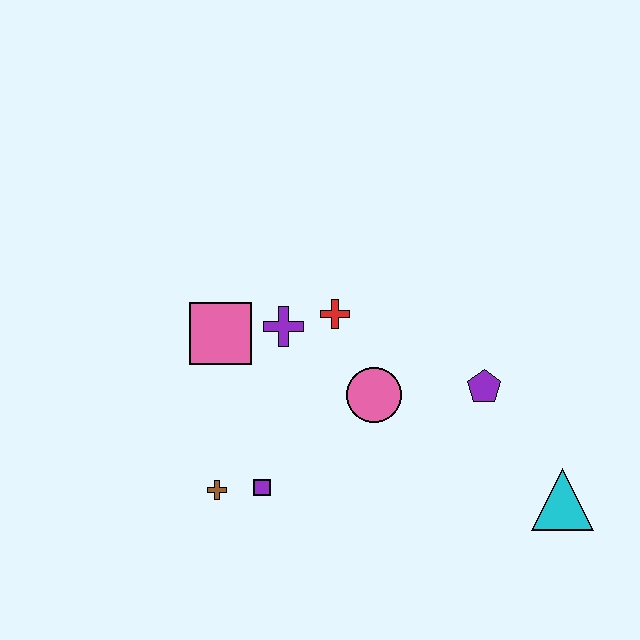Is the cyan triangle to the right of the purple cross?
Yes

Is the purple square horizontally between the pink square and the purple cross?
Yes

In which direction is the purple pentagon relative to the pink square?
The purple pentagon is to the right of the pink square.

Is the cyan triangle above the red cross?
No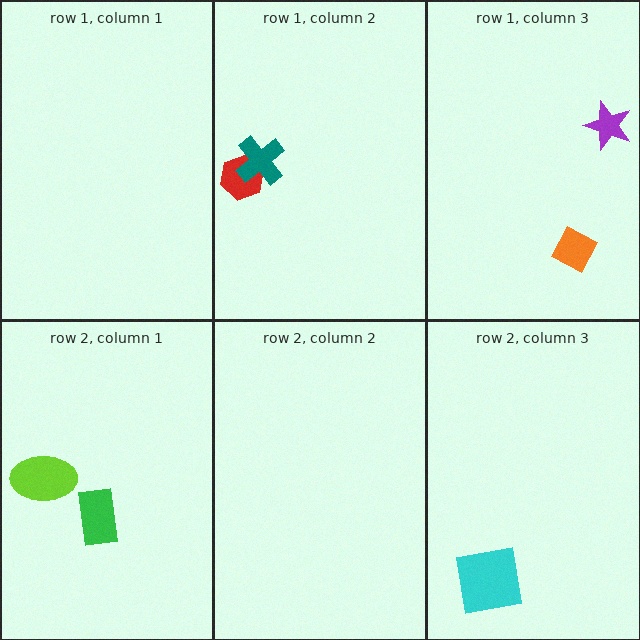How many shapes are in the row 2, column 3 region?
1.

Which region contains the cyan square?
The row 2, column 3 region.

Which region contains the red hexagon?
The row 1, column 2 region.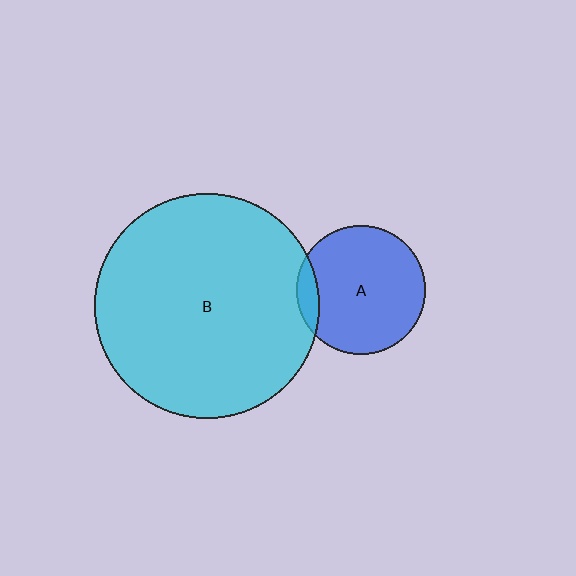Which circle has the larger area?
Circle B (cyan).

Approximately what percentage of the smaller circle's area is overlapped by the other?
Approximately 10%.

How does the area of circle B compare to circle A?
Approximately 3.0 times.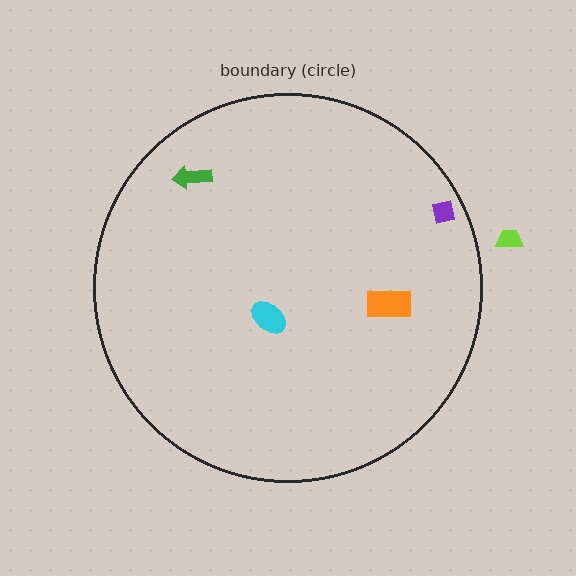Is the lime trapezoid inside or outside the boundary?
Outside.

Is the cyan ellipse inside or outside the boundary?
Inside.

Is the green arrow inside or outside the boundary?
Inside.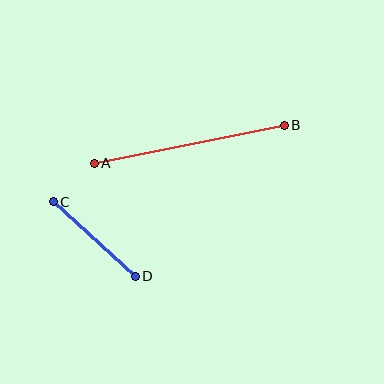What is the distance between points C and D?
The distance is approximately 111 pixels.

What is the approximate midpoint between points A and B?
The midpoint is at approximately (189, 144) pixels.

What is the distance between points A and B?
The distance is approximately 194 pixels.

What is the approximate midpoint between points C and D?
The midpoint is at approximately (94, 239) pixels.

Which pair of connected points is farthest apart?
Points A and B are farthest apart.